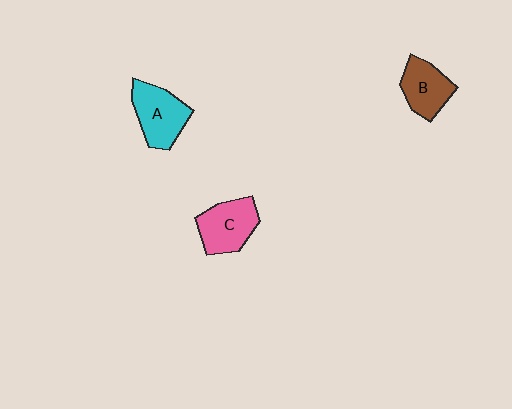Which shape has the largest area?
Shape A (cyan).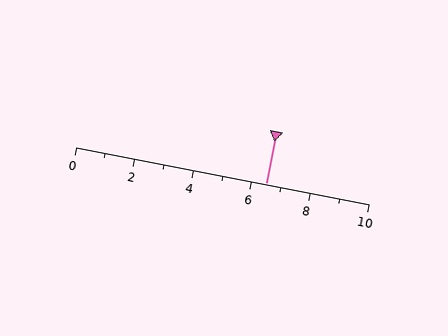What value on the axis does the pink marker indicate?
The marker indicates approximately 6.5.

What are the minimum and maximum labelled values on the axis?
The axis runs from 0 to 10.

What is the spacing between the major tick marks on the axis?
The major ticks are spaced 2 apart.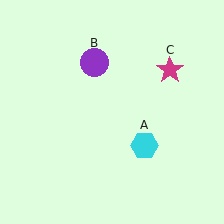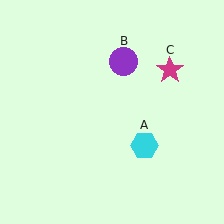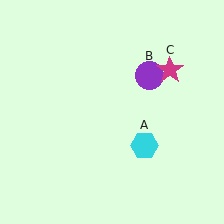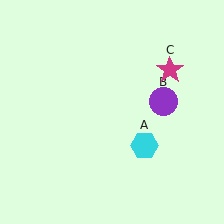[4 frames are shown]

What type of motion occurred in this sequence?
The purple circle (object B) rotated clockwise around the center of the scene.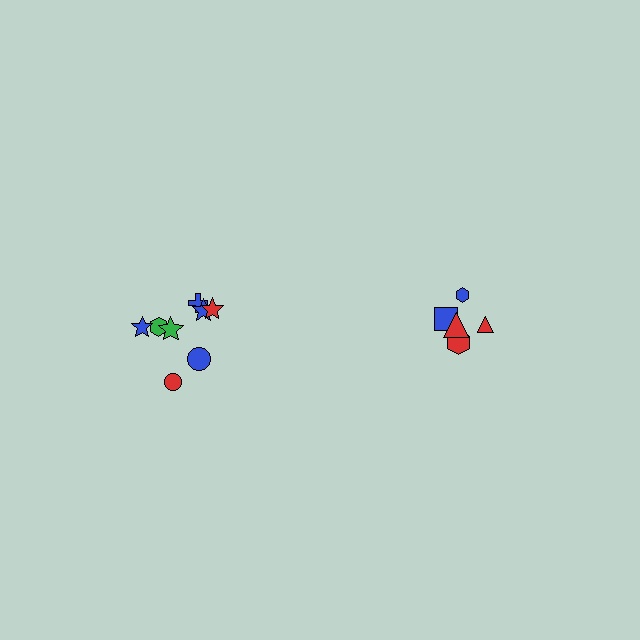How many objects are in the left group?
There are 8 objects.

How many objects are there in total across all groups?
There are 13 objects.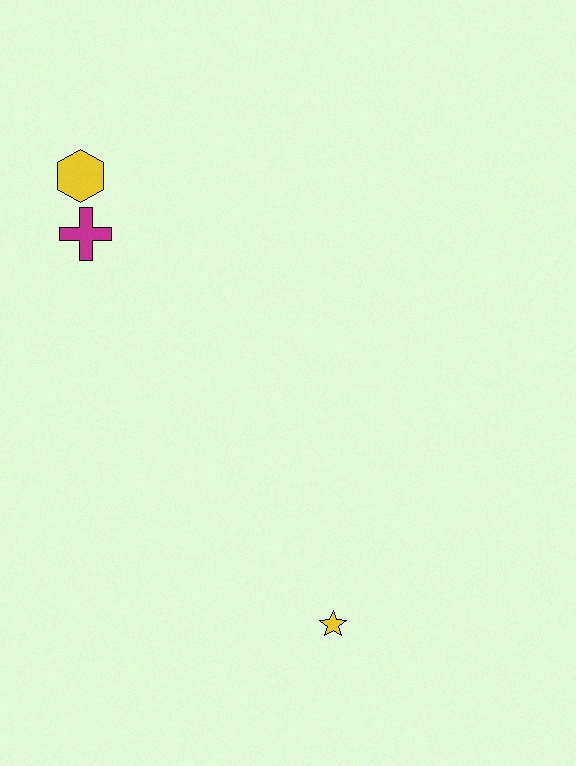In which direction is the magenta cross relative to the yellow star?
The magenta cross is above the yellow star.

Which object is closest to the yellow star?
The magenta cross is closest to the yellow star.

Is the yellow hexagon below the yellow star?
No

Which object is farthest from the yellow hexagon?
The yellow star is farthest from the yellow hexagon.